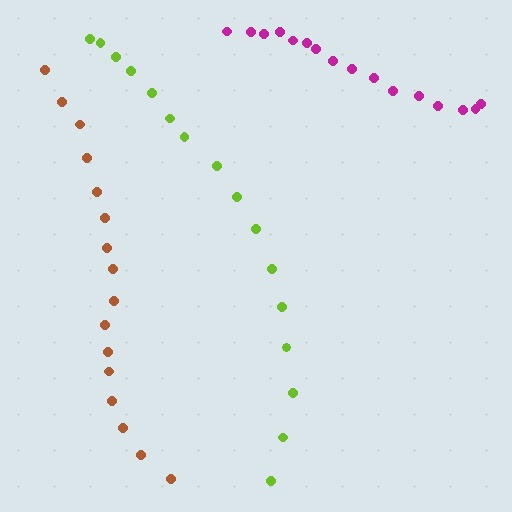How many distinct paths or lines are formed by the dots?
There are 3 distinct paths.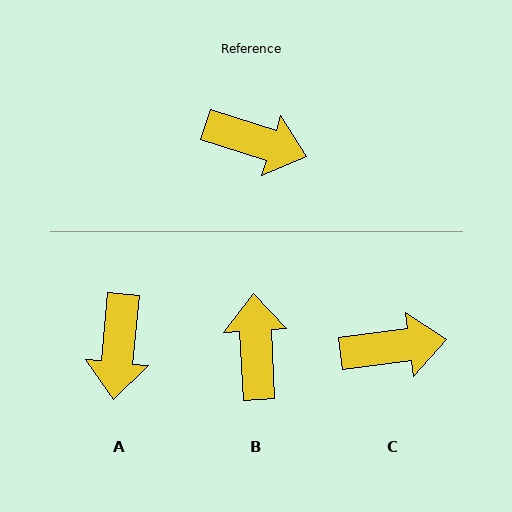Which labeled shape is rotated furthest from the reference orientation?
B, about 111 degrees away.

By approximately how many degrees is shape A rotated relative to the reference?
Approximately 78 degrees clockwise.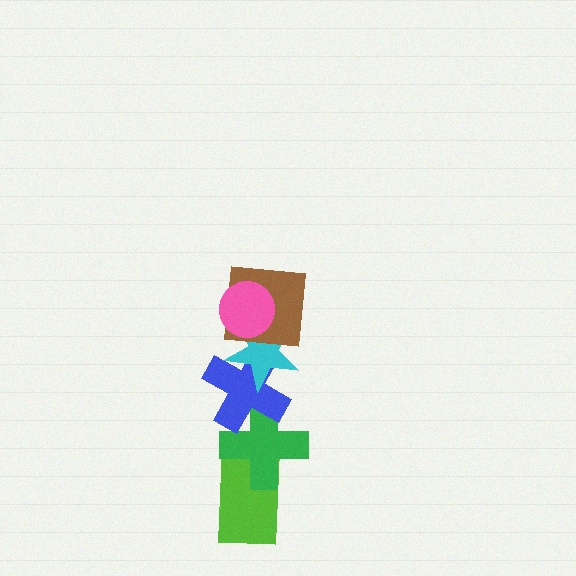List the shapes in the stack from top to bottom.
From top to bottom: the pink circle, the brown square, the cyan star, the blue cross, the green cross, the lime rectangle.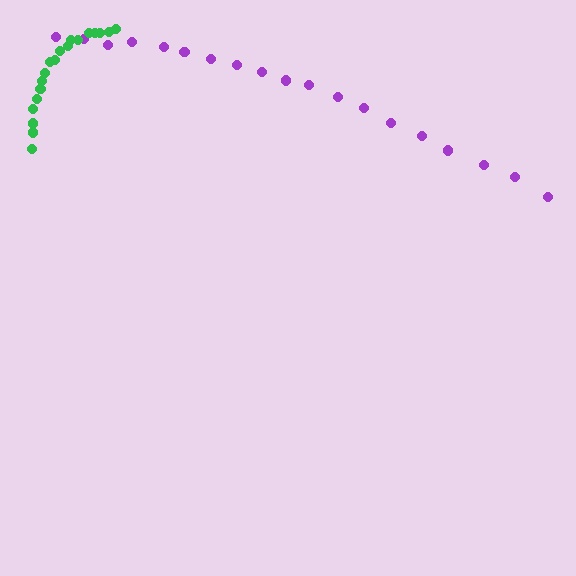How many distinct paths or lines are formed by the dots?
There are 2 distinct paths.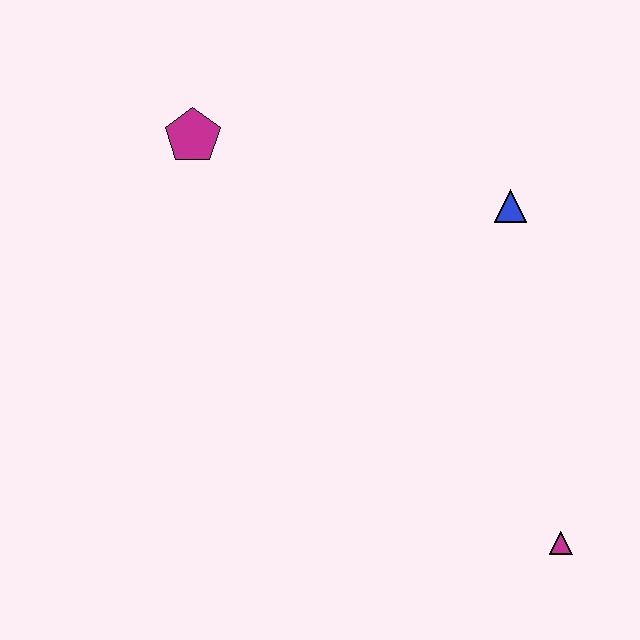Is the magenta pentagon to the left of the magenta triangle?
Yes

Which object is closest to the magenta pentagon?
The blue triangle is closest to the magenta pentagon.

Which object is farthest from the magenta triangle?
The magenta pentagon is farthest from the magenta triangle.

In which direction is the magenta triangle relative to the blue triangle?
The magenta triangle is below the blue triangle.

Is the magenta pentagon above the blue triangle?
Yes